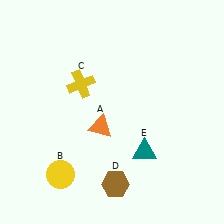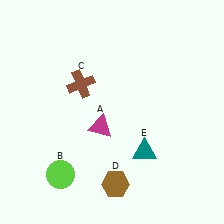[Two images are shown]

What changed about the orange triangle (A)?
In Image 1, A is orange. In Image 2, it changed to magenta.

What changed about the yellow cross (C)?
In Image 1, C is yellow. In Image 2, it changed to brown.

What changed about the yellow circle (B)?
In Image 1, B is yellow. In Image 2, it changed to lime.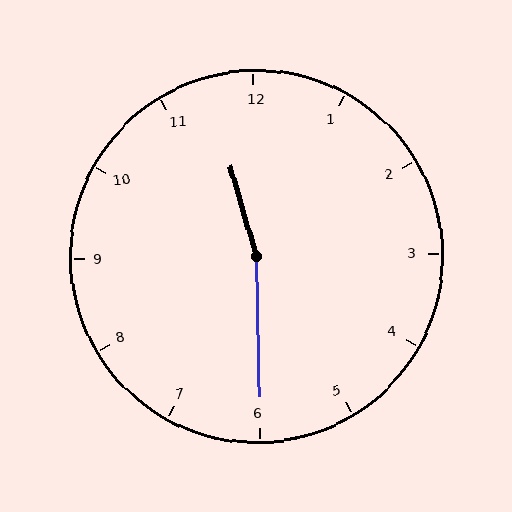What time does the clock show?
11:30.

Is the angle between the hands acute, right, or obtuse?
It is obtuse.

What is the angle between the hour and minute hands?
Approximately 165 degrees.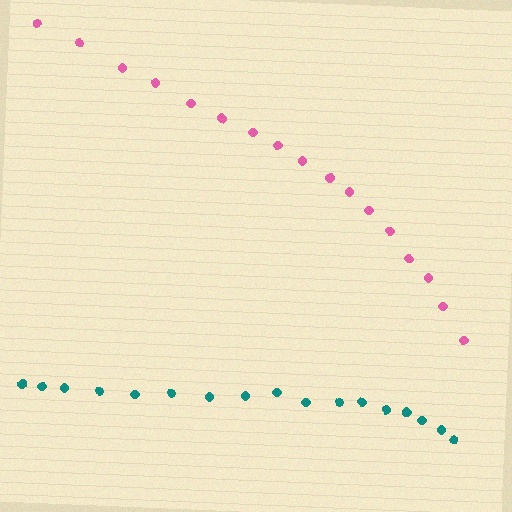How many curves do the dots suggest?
There are 2 distinct paths.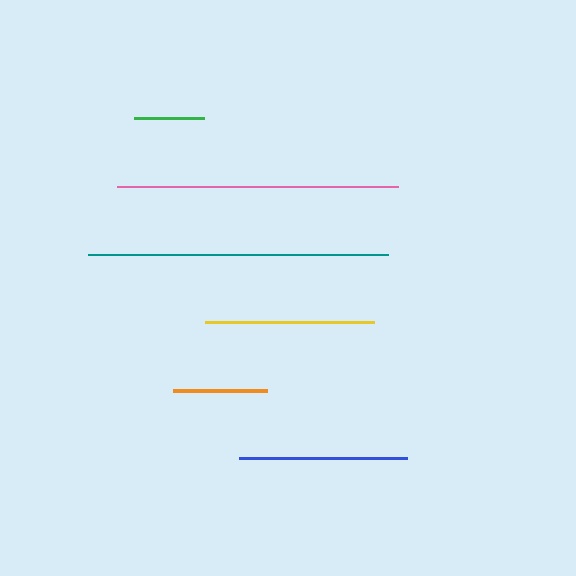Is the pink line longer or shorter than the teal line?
The teal line is longer than the pink line.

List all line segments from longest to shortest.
From longest to shortest: teal, pink, blue, yellow, orange, green.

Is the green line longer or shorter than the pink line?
The pink line is longer than the green line.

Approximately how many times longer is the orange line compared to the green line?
The orange line is approximately 1.3 times the length of the green line.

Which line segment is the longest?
The teal line is the longest at approximately 299 pixels.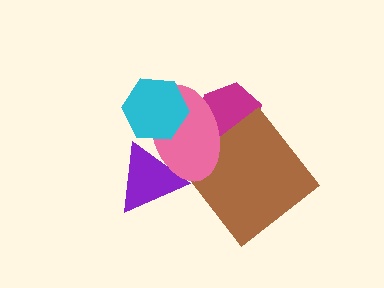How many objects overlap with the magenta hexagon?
2 objects overlap with the magenta hexagon.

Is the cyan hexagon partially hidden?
No, no other shape covers it.